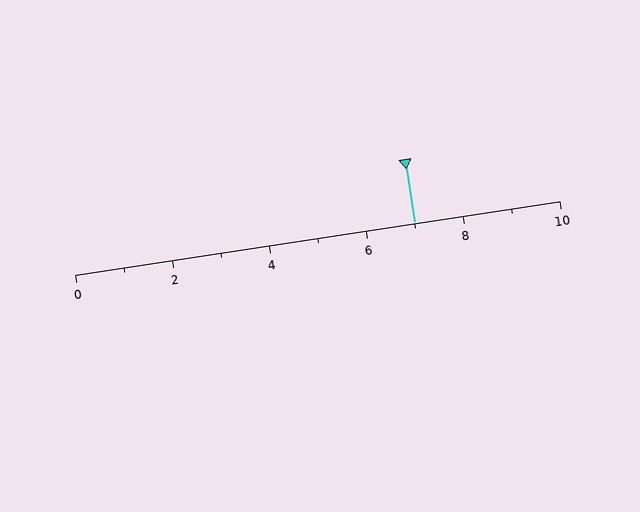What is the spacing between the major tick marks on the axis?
The major ticks are spaced 2 apart.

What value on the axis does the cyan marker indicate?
The marker indicates approximately 7.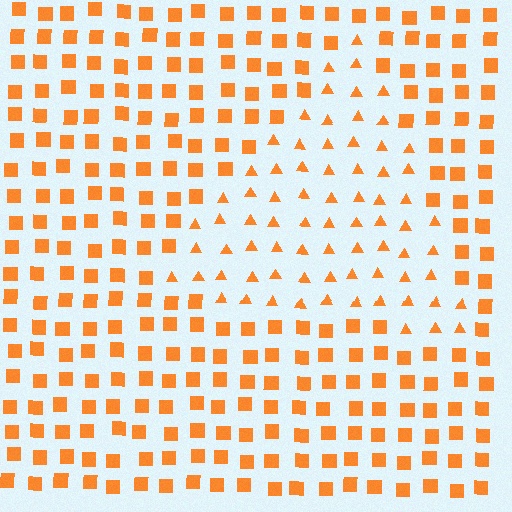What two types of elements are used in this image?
The image uses triangles inside the triangle region and squares outside it.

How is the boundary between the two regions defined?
The boundary is defined by a change in element shape: triangles inside vs. squares outside. All elements share the same color and spacing.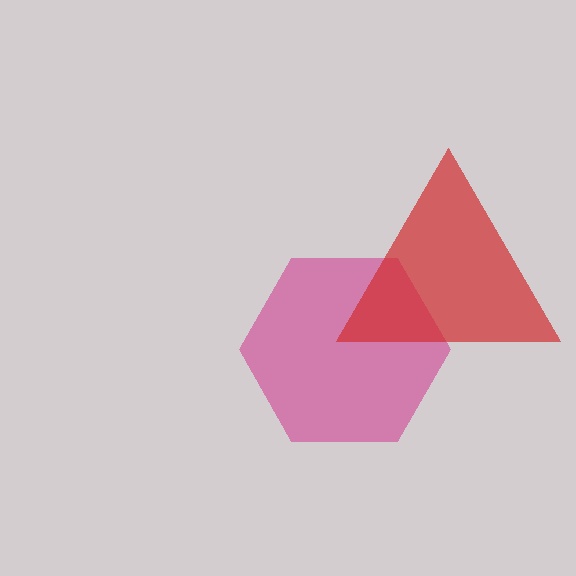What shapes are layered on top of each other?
The layered shapes are: a magenta hexagon, a red triangle.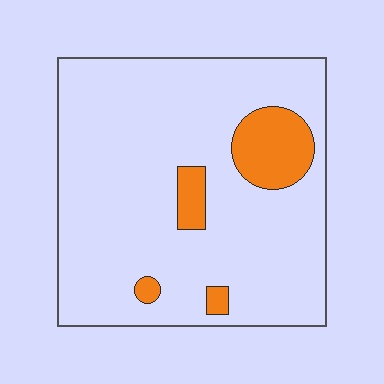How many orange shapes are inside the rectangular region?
4.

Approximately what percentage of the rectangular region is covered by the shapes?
Approximately 10%.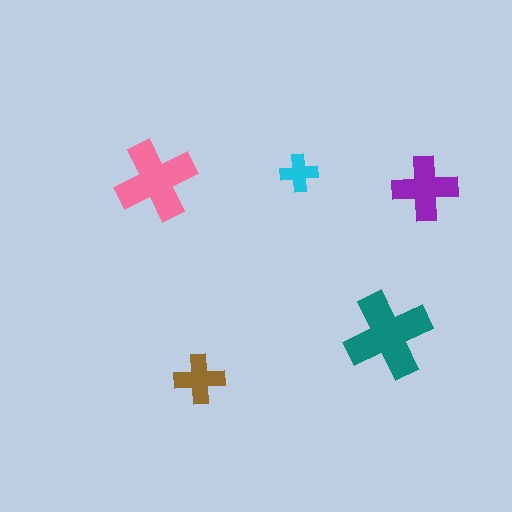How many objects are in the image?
There are 5 objects in the image.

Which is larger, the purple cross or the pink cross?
The pink one.